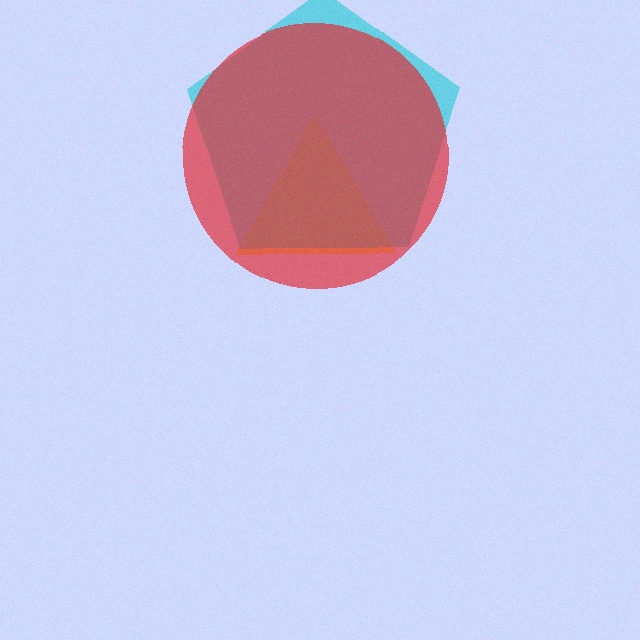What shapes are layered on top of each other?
The layered shapes are: a yellow triangle, a cyan pentagon, a red circle.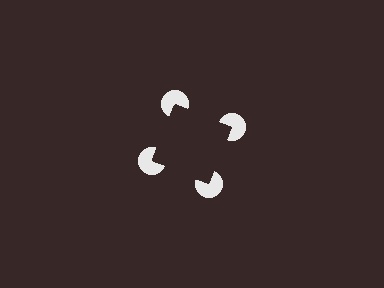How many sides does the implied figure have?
4 sides.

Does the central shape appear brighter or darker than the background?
It typically appears slightly darker than the background, even though no actual brightness change is drawn.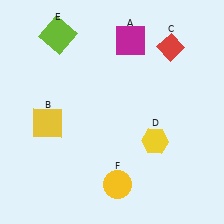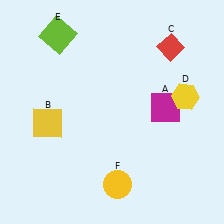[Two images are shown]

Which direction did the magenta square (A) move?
The magenta square (A) moved down.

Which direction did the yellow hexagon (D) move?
The yellow hexagon (D) moved up.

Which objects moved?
The objects that moved are: the magenta square (A), the yellow hexagon (D).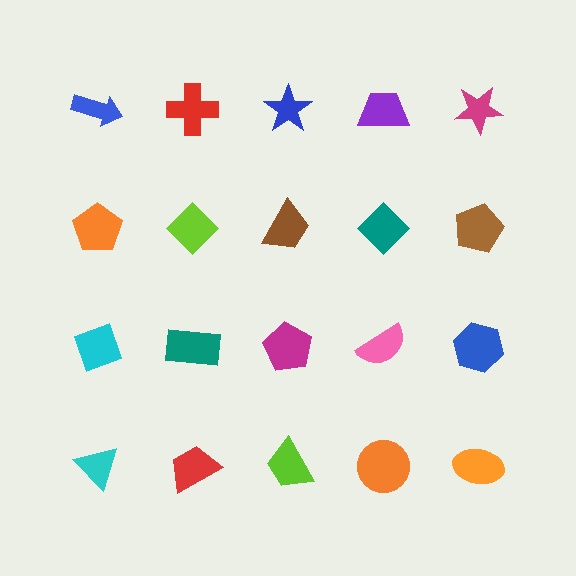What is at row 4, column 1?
A cyan triangle.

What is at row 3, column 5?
A blue hexagon.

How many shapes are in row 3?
5 shapes.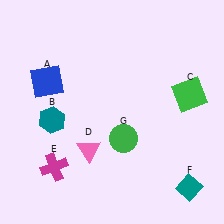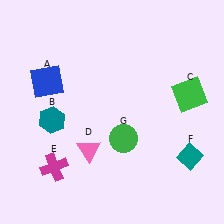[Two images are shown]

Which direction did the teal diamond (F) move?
The teal diamond (F) moved up.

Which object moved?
The teal diamond (F) moved up.